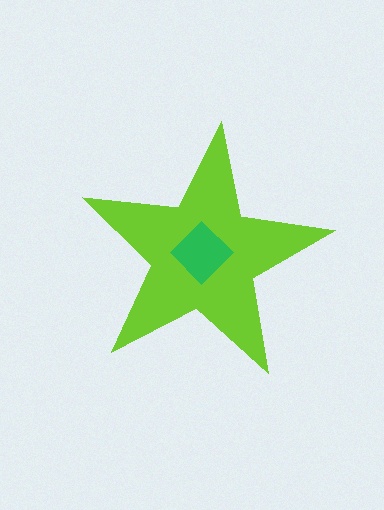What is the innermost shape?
The green diamond.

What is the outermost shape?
The lime star.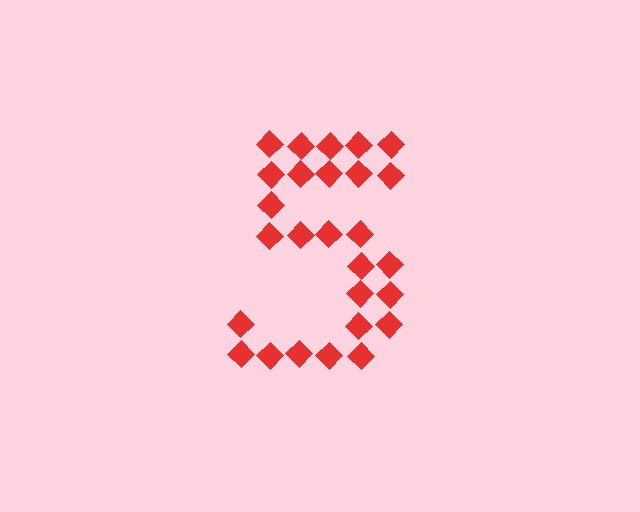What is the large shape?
The large shape is the digit 5.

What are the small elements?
The small elements are diamonds.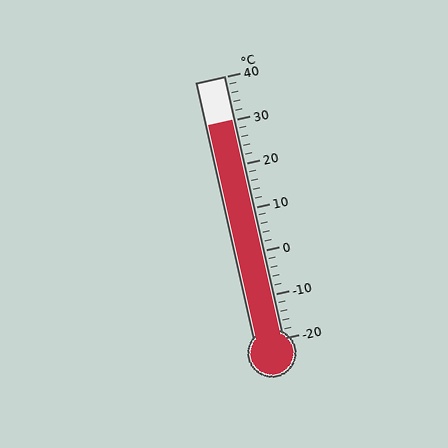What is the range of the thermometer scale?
The thermometer scale ranges from -20°C to 40°C.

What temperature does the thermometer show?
The thermometer shows approximately 30°C.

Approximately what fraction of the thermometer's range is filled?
The thermometer is filled to approximately 85% of its range.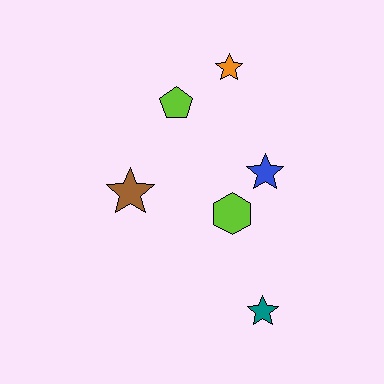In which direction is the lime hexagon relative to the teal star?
The lime hexagon is above the teal star.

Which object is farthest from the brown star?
The teal star is farthest from the brown star.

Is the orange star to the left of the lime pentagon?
No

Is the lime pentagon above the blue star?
Yes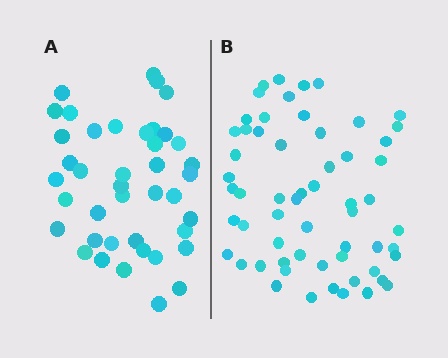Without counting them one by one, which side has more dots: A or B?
Region B (the right region) has more dots.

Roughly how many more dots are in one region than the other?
Region B has approximately 20 more dots than region A.